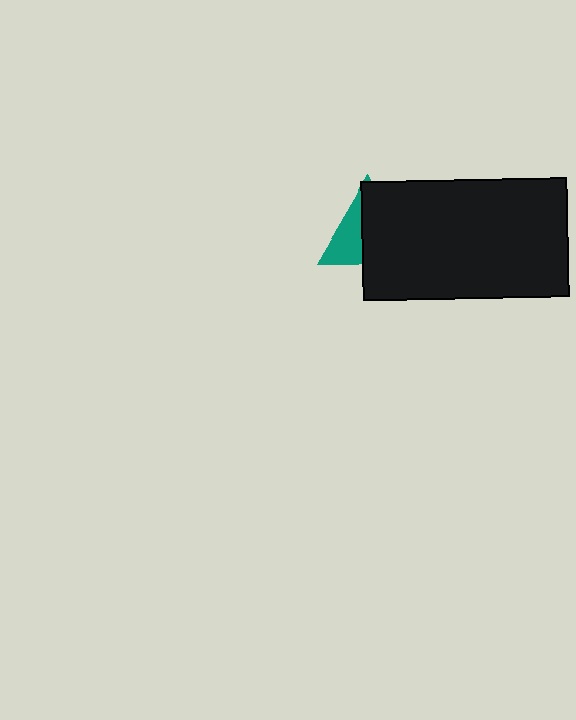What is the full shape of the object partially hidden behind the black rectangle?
The partially hidden object is a teal triangle.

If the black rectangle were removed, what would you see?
You would see the complete teal triangle.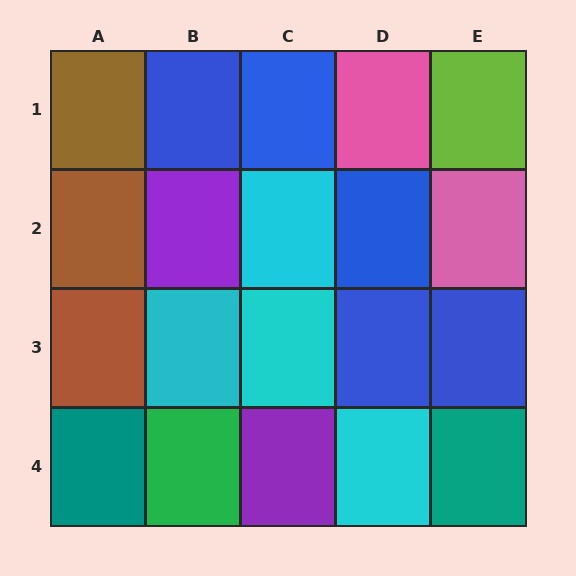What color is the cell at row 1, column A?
Brown.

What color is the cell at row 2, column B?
Purple.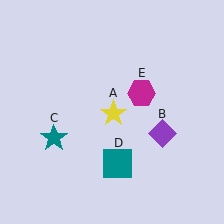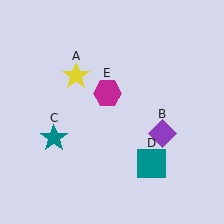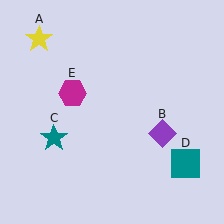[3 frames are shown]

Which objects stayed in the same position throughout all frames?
Purple diamond (object B) and teal star (object C) remained stationary.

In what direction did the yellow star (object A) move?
The yellow star (object A) moved up and to the left.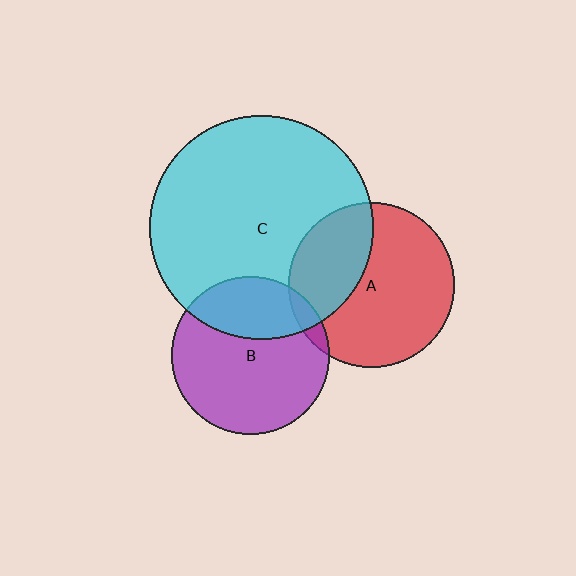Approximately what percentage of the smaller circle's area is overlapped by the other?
Approximately 30%.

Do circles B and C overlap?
Yes.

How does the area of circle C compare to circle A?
Approximately 1.8 times.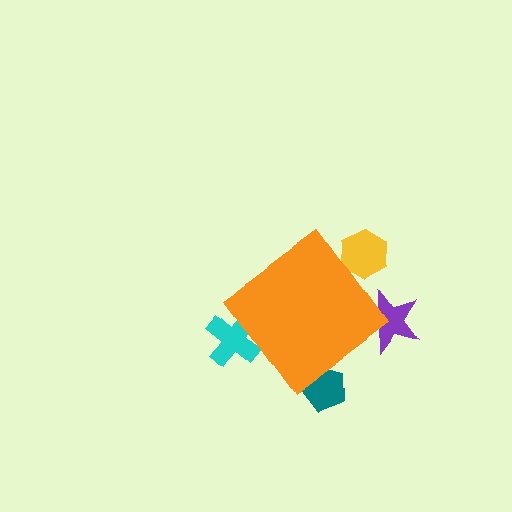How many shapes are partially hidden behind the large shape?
4 shapes are partially hidden.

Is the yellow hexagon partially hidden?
Yes, the yellow hexagon is partially hidden behind the orange diamond.